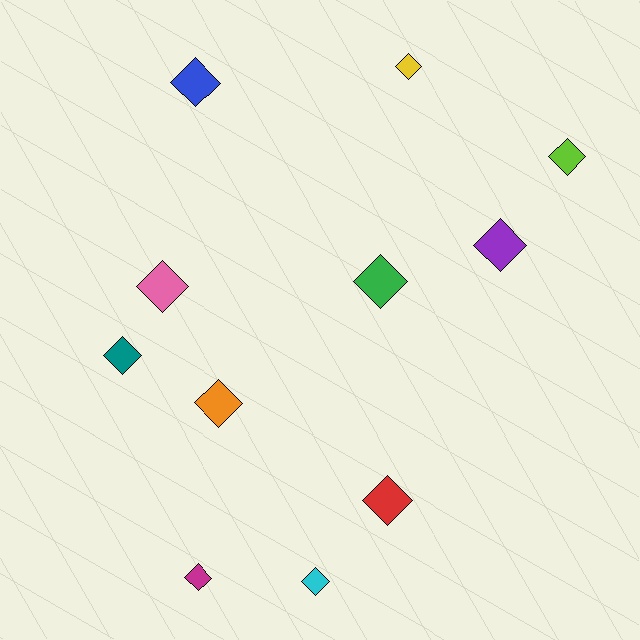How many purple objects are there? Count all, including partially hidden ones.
There is 1 purple object.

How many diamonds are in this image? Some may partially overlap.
There are 11 diamonds.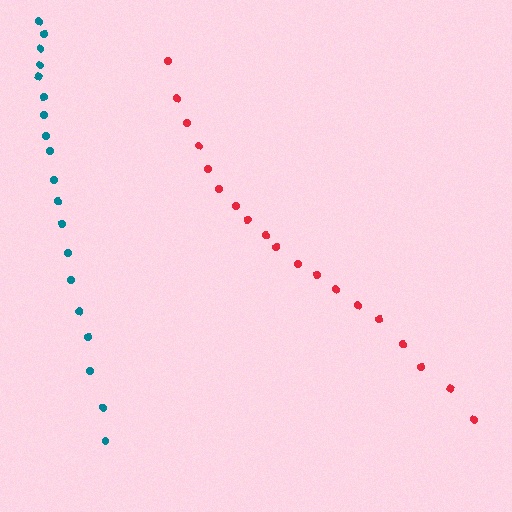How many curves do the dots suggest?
There are 2 distinct paths.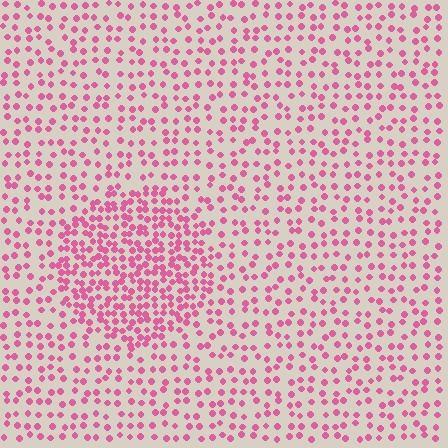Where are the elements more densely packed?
The elements are more densely packed inside the circle boundary.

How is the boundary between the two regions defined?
The boundary is defined by a change in element density (approximately 2.0x ratio). All elements are the same color, size, and shape.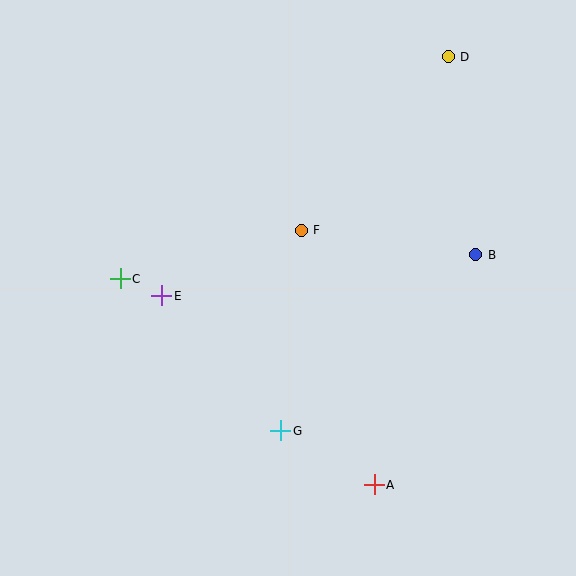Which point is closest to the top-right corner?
Point D is closest to the top-right corner.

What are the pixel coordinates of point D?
Point D is at (448, 57).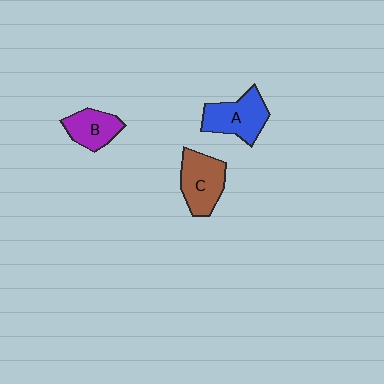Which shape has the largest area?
Shape C (brown).